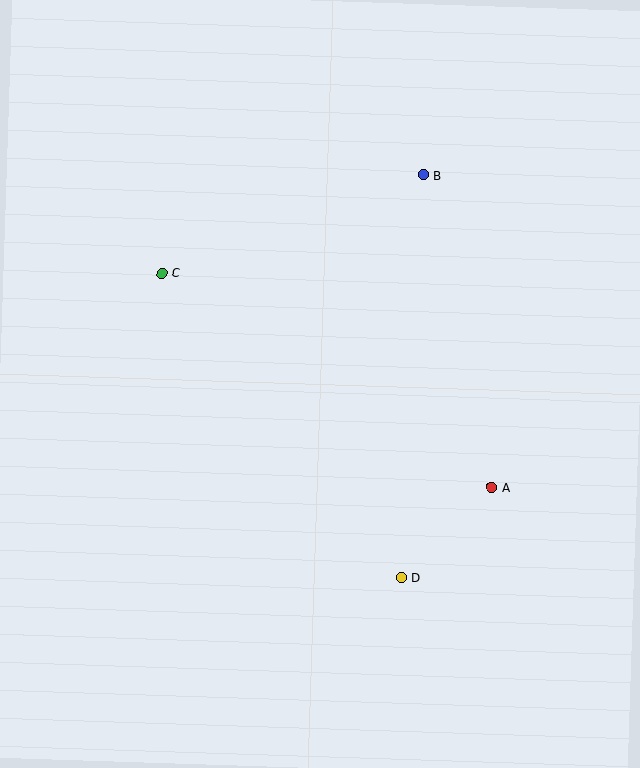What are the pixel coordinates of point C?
Point C is at (162, 273).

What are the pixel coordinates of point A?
Point A is at (491, 487).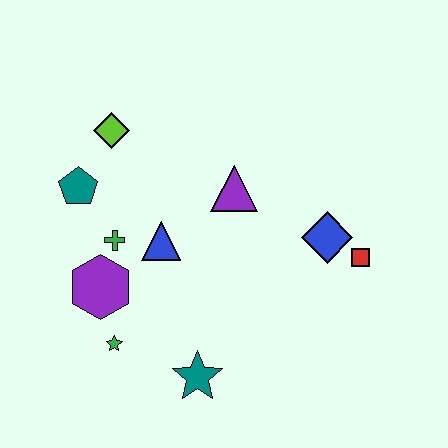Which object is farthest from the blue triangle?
The red square is farthest from the blue triangle.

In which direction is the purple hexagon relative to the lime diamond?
The purple hexagon is below the lime diamond.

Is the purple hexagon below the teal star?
No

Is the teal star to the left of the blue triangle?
No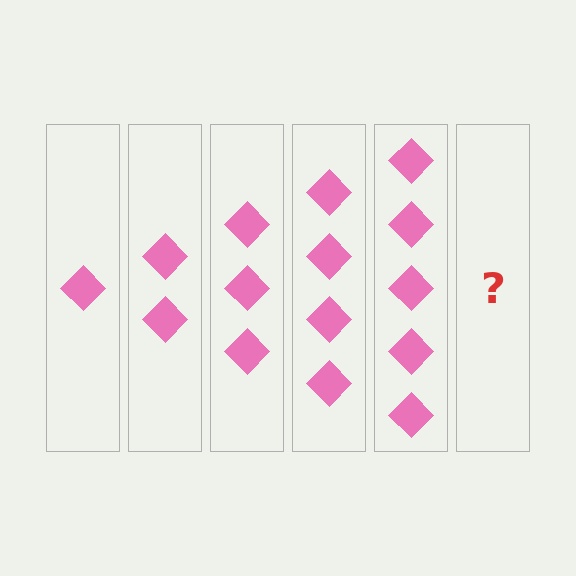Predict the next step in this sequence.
The next step is 6 diamonds.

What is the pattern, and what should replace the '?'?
The pattern is that each step adds one more diamond. The '?' should be 6 diamonds.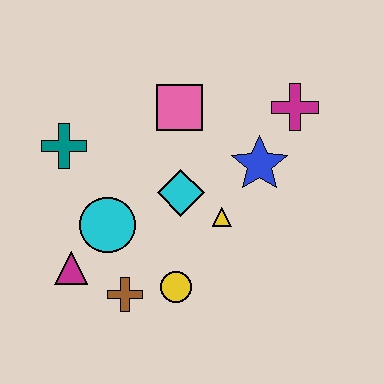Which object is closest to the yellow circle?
The brown cross is closest to the yellow circle.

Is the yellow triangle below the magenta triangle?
No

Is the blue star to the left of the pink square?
No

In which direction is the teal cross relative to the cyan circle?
The teal cross is above the cyan circle.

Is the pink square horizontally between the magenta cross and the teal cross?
Yes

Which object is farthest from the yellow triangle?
The teal cross is farthest from the yellow triangle.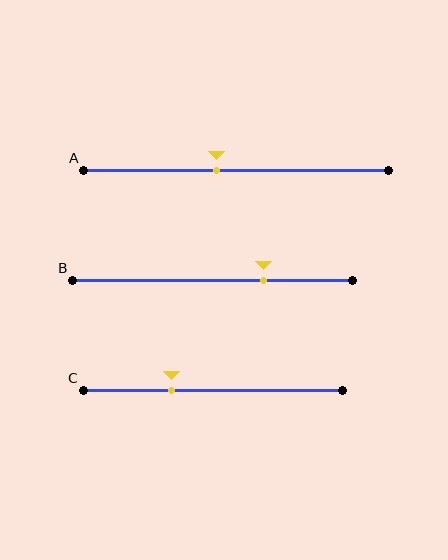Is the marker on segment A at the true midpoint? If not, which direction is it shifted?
No, the marker on segment A is shifted to the left by about 6% of the segment length.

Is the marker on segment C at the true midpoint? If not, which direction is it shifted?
No, the marker on segment C is shifted to the left by about 16% of the segment length.